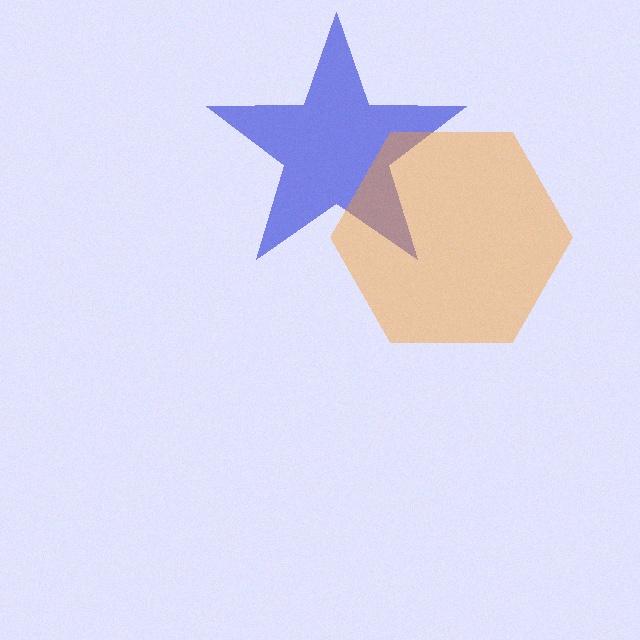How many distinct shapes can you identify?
There are 2 distinct shapes: a blue star, an orange hexagon.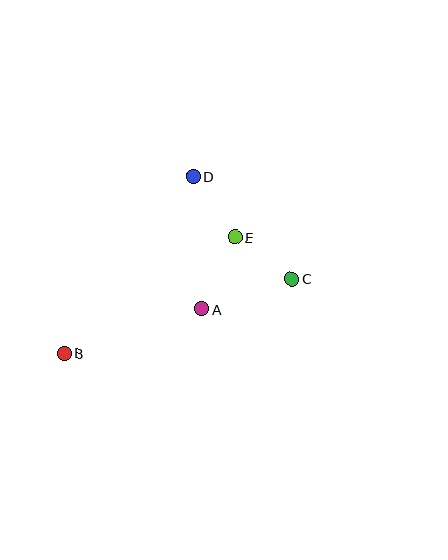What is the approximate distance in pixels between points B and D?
The distance between B and D is approximately 219 pixels.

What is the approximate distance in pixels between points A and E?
The distance between A and E is approximately 79 pixels.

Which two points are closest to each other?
Points C and E are closest to each other.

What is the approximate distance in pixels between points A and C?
The distance between A and C is approximately 95 pixels.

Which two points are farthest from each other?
Points B and C are farthest from each other.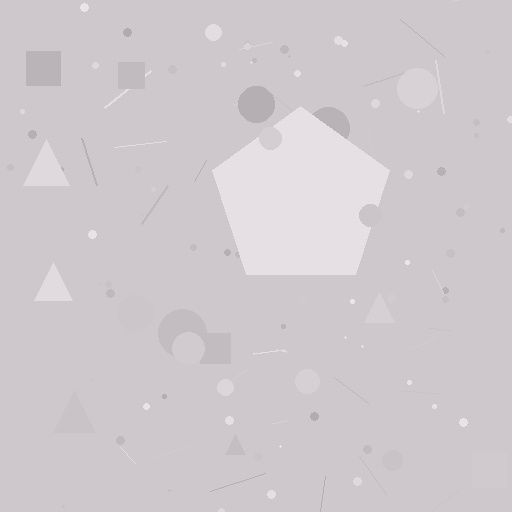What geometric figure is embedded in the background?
A pentagon is embedded in the background.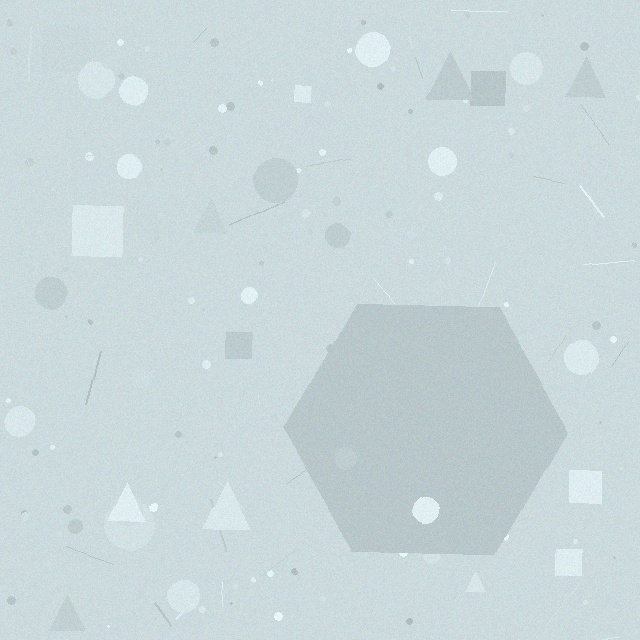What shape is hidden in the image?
A hexagon is hidden in the image.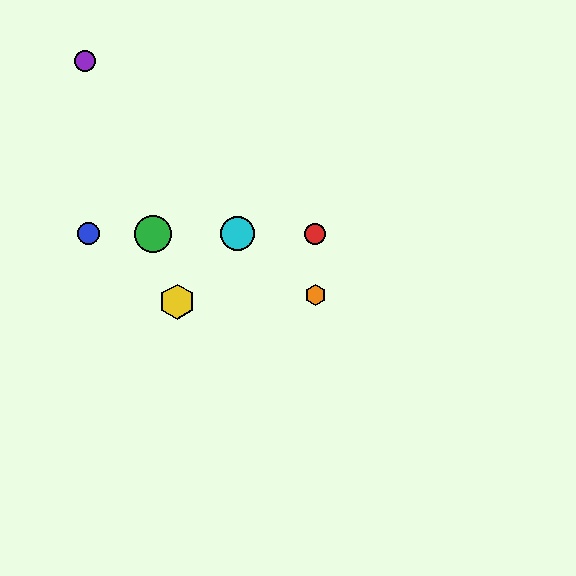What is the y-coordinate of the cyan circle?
The cyan circle is at y≈234.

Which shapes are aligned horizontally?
The red circle, the blue circle, the green circle, the cyan circle are aligned horizontally.